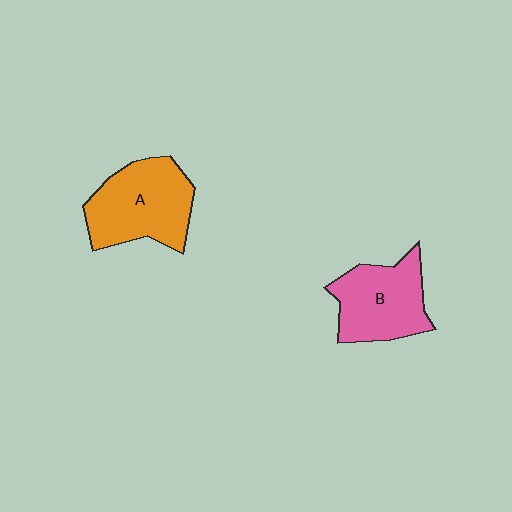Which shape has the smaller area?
Shape B (pink).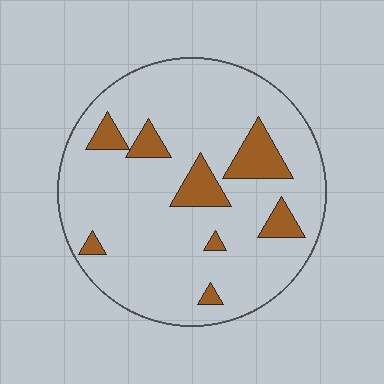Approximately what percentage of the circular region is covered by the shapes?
Approximately 15%.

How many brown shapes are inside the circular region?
8.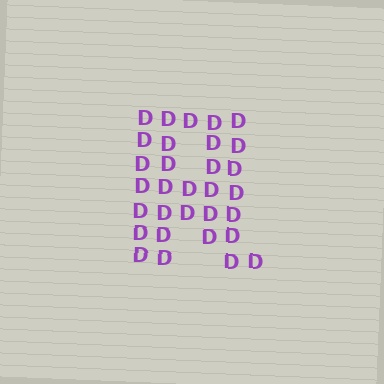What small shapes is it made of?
It is made of small letter D's.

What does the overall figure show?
The overall figure shows the letter R.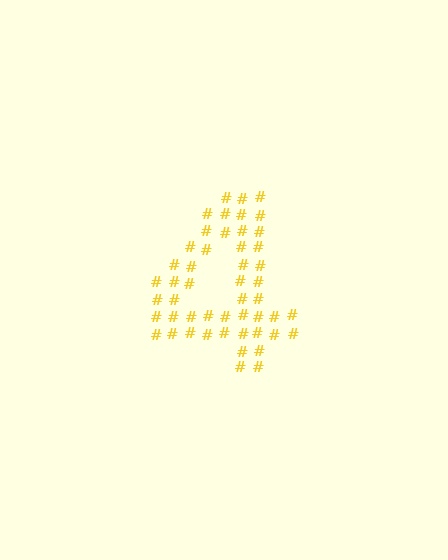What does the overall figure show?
The overall figure shows the digit 4.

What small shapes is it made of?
It is made of small hash symbols.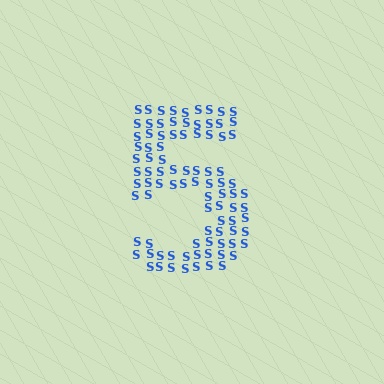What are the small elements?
The small elements are letter S's.